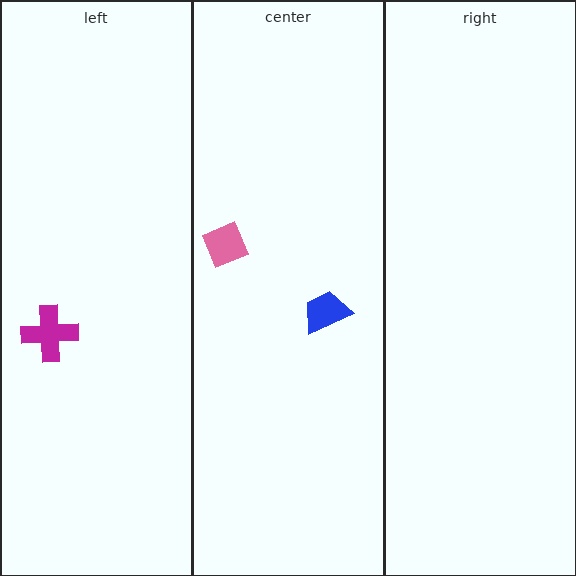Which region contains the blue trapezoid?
The center region.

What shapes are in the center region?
The pink diamond, the blue trapezoid.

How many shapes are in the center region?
2.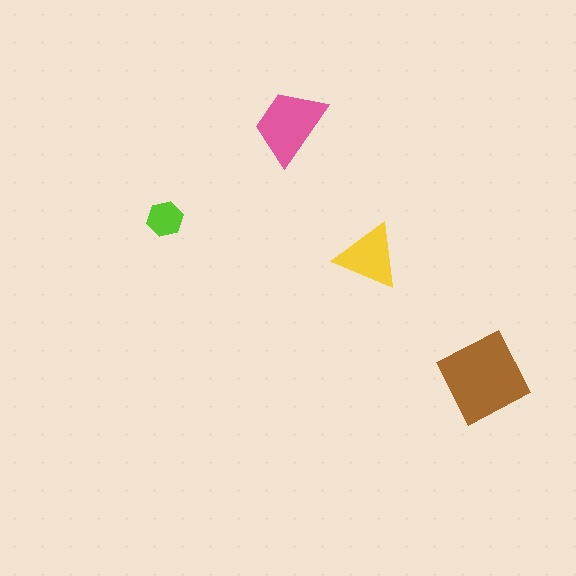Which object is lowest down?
The brown diamond is bottommost.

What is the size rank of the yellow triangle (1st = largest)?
3rd.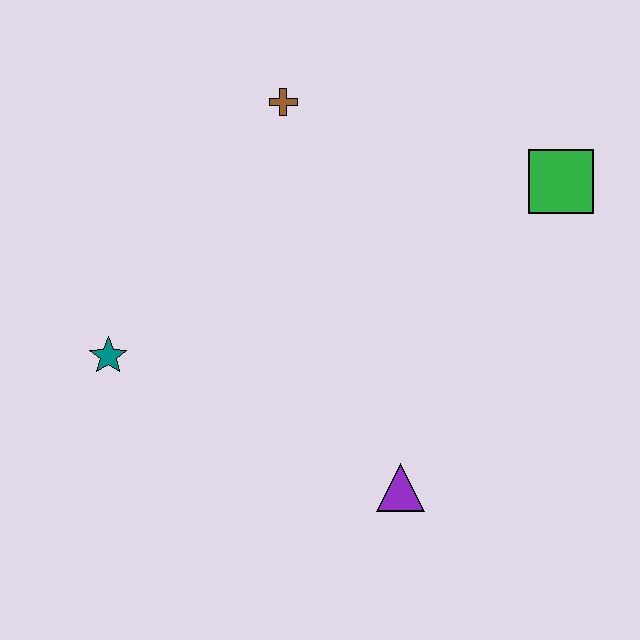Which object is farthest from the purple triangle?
The brown cross is farthest from the purple triangle.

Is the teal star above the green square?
No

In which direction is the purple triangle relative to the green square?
The purple triangle is below the green square.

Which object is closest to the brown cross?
The green square is closest to the brown cross.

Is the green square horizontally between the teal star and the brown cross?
No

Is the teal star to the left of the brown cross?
Yes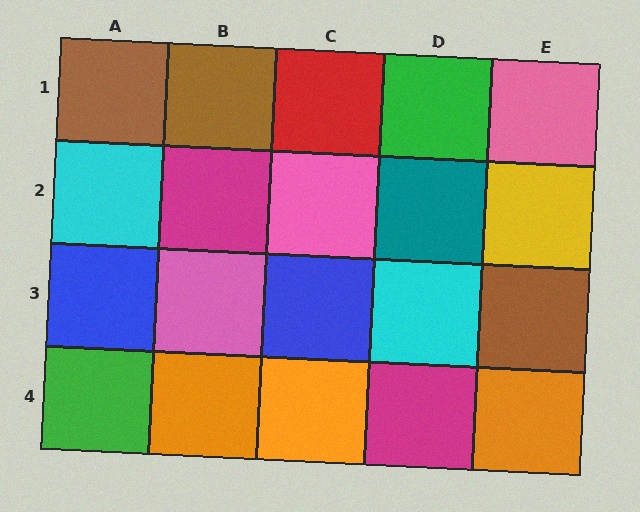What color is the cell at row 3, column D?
Cyan.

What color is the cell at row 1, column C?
Red.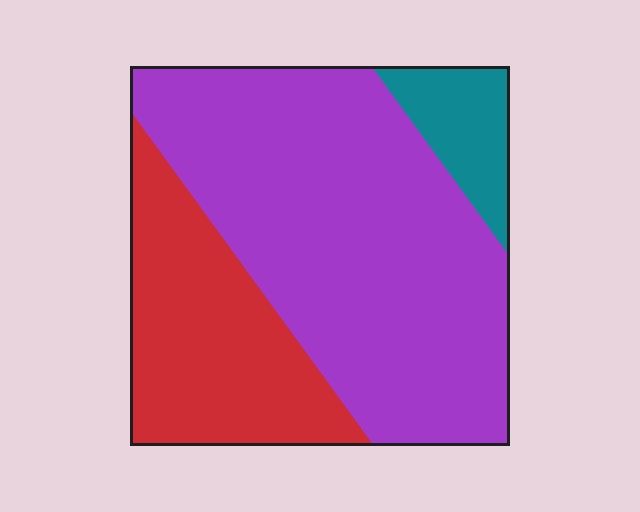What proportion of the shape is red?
Red covers about 30% of the shape.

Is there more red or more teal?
Red.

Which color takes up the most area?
Purple, at roughly 60%.